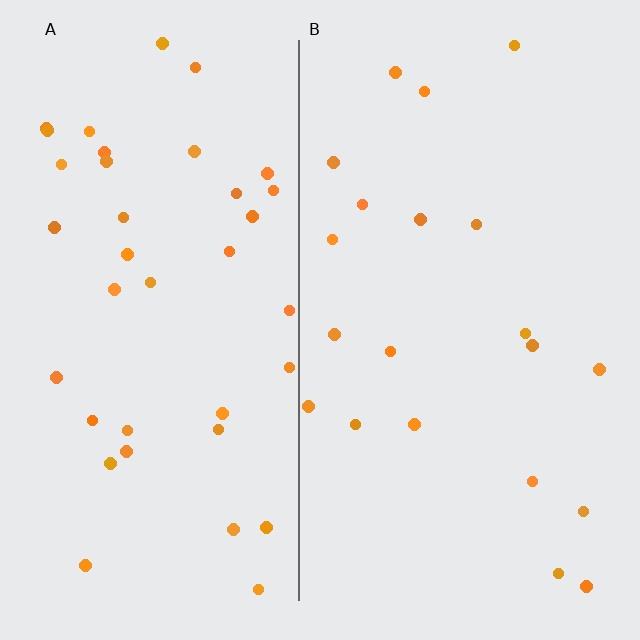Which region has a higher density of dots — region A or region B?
A (the left).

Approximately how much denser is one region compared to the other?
Approximately 1.9× — region A over region B.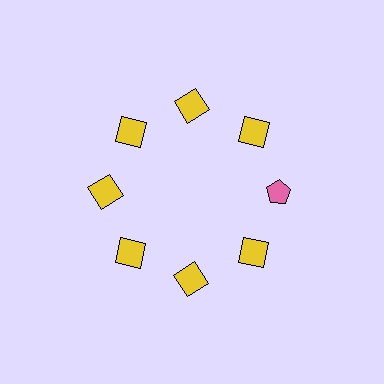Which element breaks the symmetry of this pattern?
The pink pentagon at roughly the 3 o'clock position breaks the symmetry. All other shapes are yellow squares.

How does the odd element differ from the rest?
It differs in both color (pink instead of yellow) and shape (pentagon instead of square).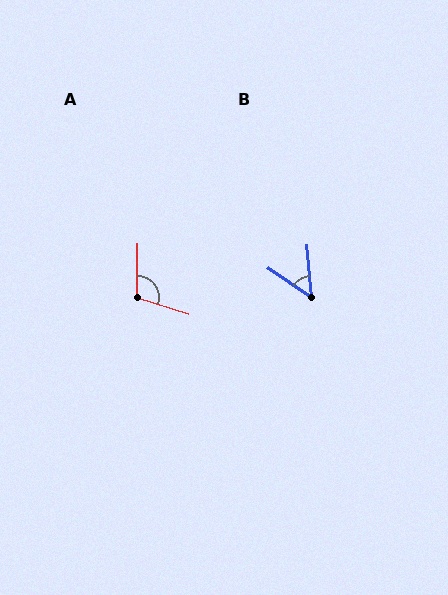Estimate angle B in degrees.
Approximately 51 degrees.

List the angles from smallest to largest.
B (51°), A (107°).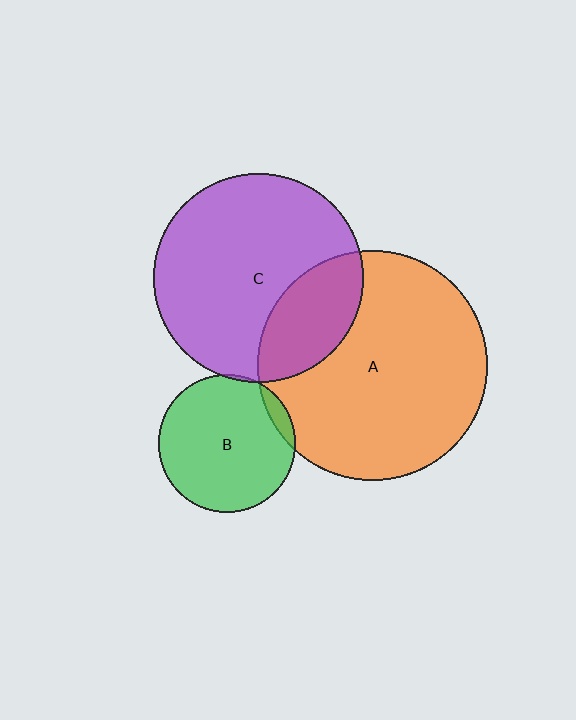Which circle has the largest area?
Circle A (orange).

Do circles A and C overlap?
Yes.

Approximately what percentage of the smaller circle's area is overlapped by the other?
Approximately 25%.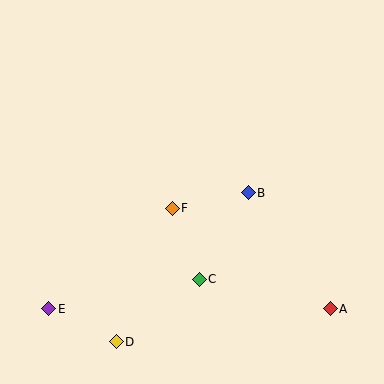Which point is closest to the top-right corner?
Point B is closest to the top-right corner.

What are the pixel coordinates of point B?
Point B is at (248, 193).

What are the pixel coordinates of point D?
Point D is at (116, 342).